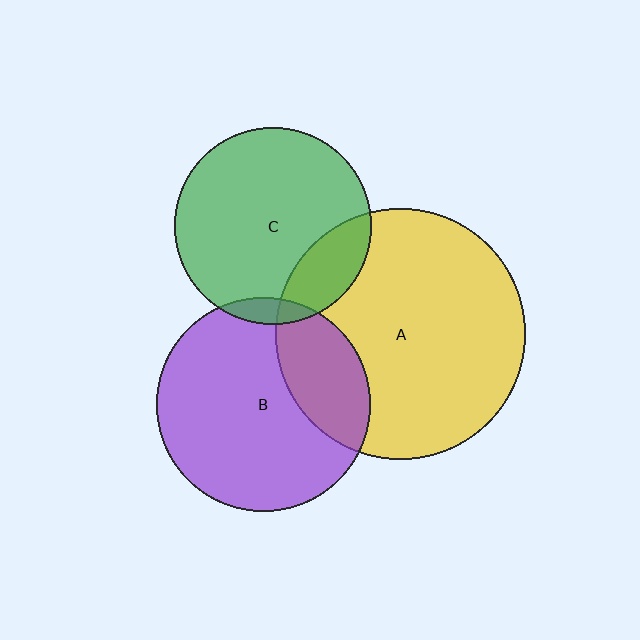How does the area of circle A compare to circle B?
Approximately 1.4 times.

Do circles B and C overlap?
Yes.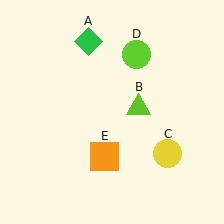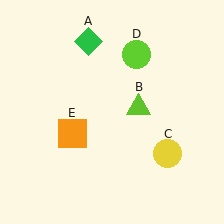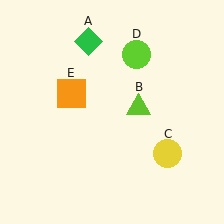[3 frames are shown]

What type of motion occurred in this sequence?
The orange square (object E) rotated clockwise around the center of the scene.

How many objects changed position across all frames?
1 object changed position: orange square (object E).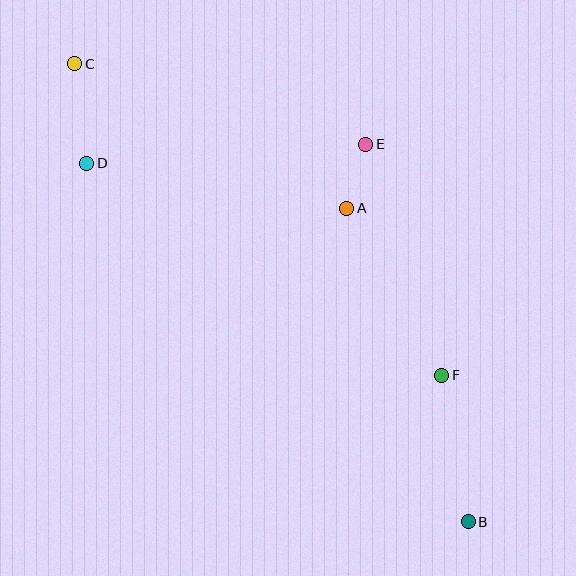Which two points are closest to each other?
Points A and E are closest to each other.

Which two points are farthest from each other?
Points B and C are farthest from each other.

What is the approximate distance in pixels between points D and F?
The distance between D and F is approximately 413 pixels.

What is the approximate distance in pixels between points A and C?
The distance between A and C is approximately 308 pixels.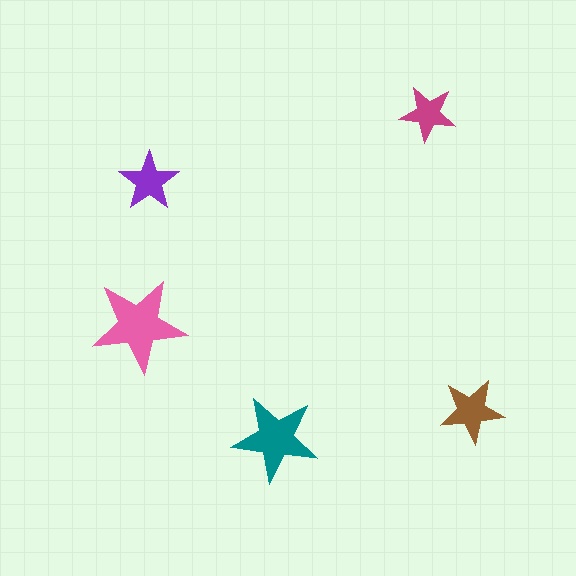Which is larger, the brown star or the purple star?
The brown one.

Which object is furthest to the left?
The pink star is leftmost.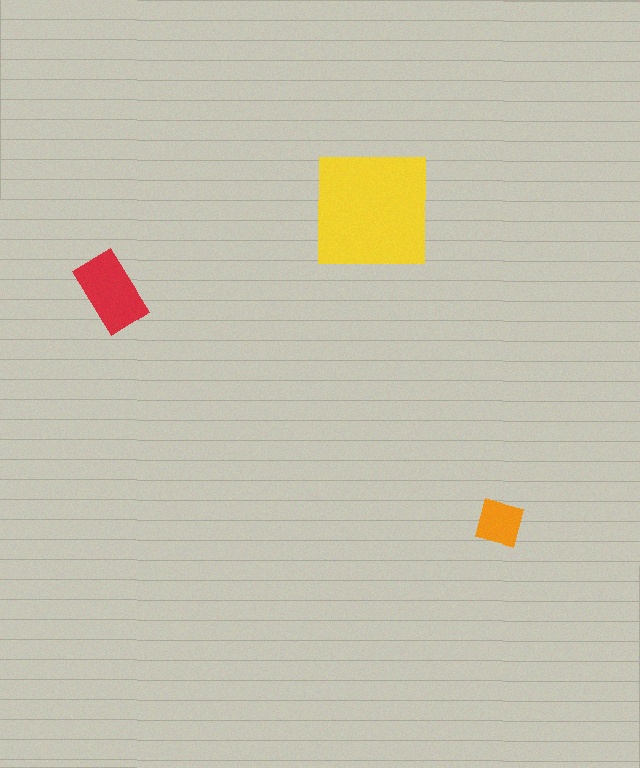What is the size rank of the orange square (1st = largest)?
3rd.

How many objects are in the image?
There are 3 objects in the image.